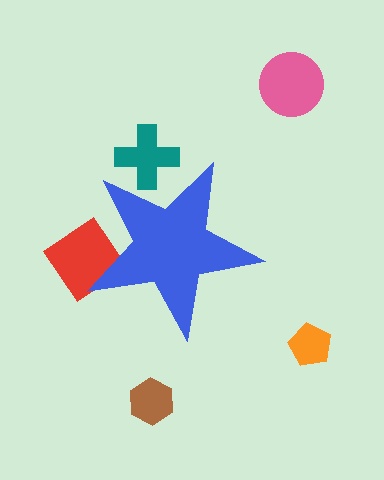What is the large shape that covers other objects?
A blue star.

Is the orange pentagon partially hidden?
No, the orange pentagon is fully visible.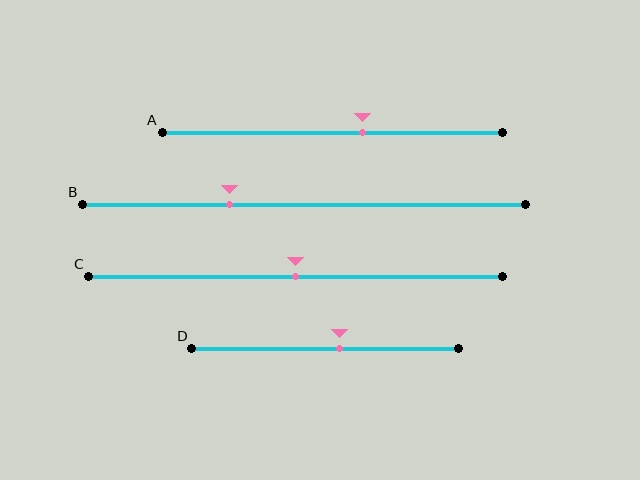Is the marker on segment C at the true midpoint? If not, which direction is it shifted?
Yes, the marker on segment C is at the true midpoint.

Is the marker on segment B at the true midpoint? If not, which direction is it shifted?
No, the marker on segment B is shifted to the left by about 17% of the segment length.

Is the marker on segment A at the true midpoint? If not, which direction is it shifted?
No, the marker on segment A is shifted to the right by about 9% of the segment length.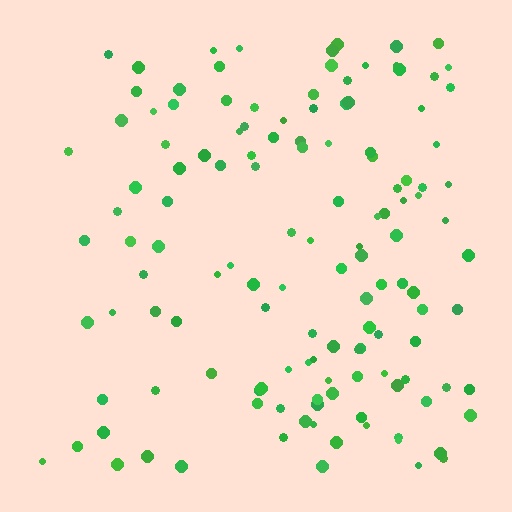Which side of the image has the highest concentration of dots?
The right.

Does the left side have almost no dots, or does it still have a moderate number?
Still a moderate number, just noticeably fewer than the right.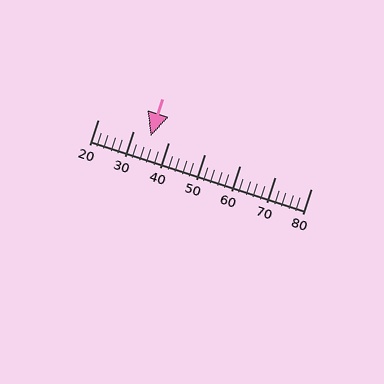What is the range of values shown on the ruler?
The ruler shows values from 20 to 80.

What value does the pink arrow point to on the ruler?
The pink arrow points to approximately 35.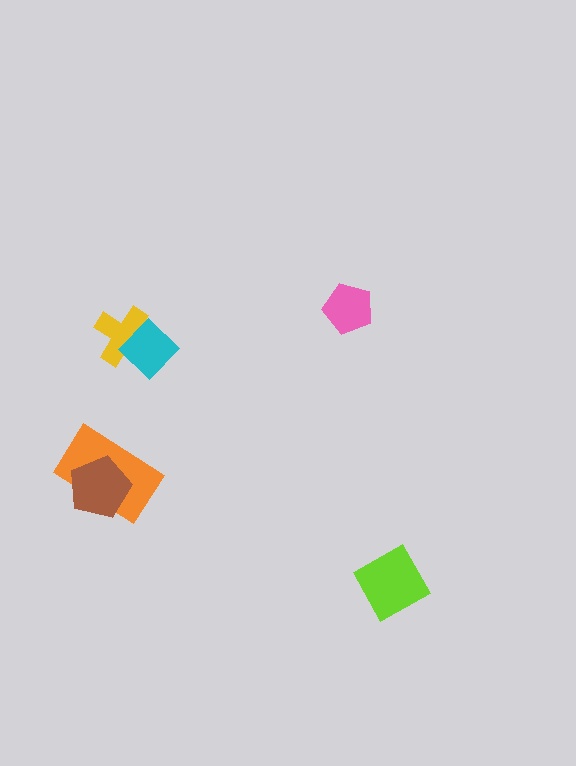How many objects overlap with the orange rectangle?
1 object overlaps with the orange rectangle.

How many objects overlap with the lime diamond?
0 objects overlap with the lime diamond.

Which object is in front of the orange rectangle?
The brown pentagon is in front of the orange rectangle.